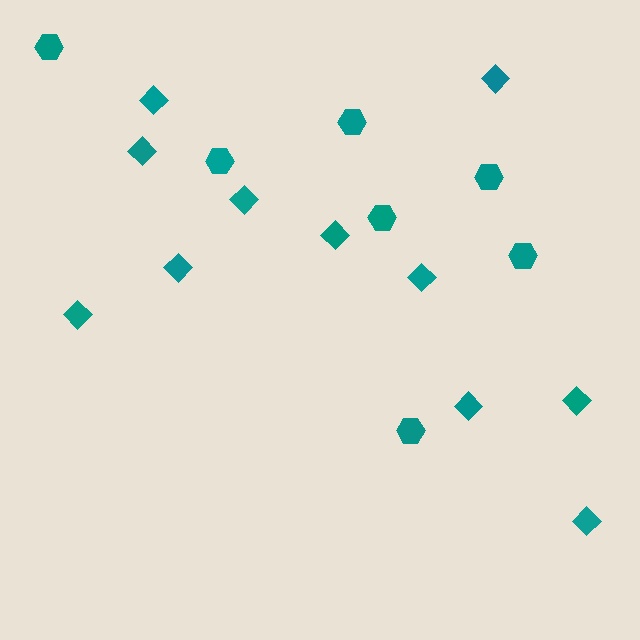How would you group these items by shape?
There are 2 groups: one group of diamonds (11) and one group of hexagons (7).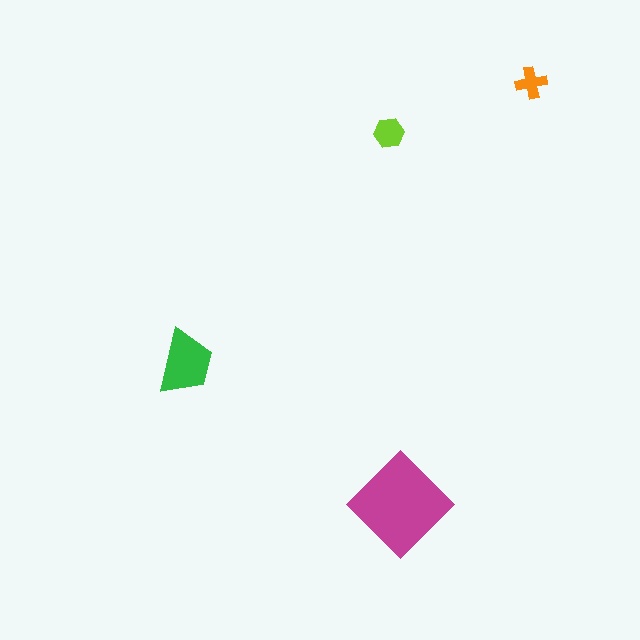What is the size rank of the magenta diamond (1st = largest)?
1st.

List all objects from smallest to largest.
The orange cross, the lime hexagon, the green trapezoid, the magenta diamond.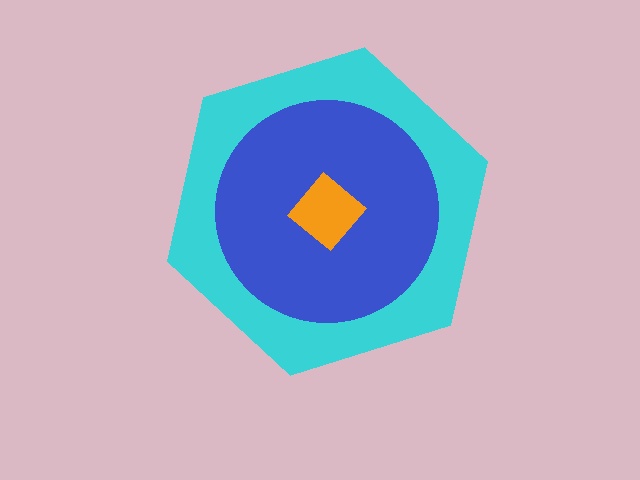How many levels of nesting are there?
3.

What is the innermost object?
The orange diamond.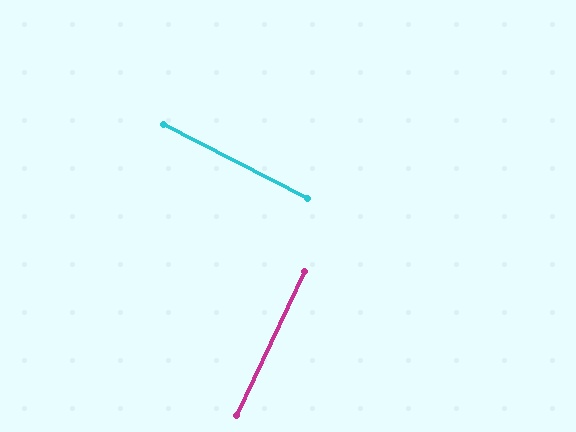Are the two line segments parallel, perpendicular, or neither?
Perpendicular — they meet at approximately 88°.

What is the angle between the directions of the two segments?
Approximately 88 degrees.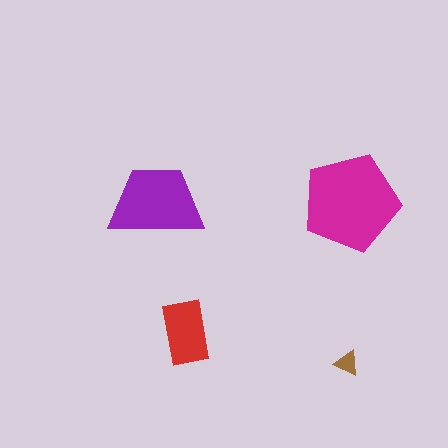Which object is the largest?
The magenta pentagon.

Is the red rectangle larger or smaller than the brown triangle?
Larger.